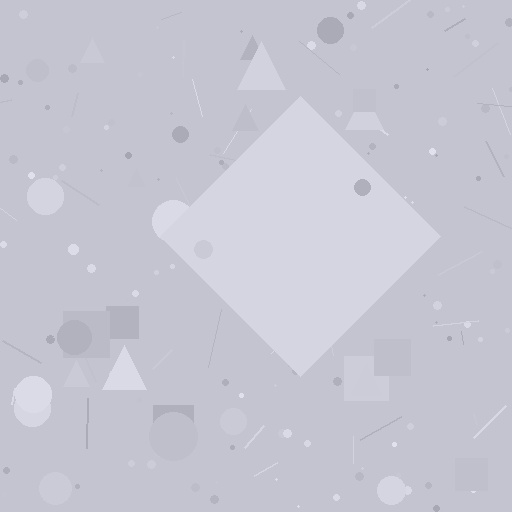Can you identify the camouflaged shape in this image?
The camouflaged shape is a diamond.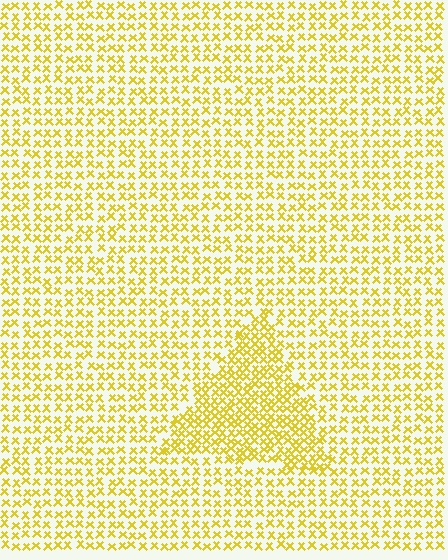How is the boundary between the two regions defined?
The boundary is defined by a change in element density (approximately 1.7x ratio). All elements are the same color, size, and shape.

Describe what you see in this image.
The image contains small yellow elements arranged at two different densities. A triangle-shaped region is visible where the elements are more densely packed than the surrounding area.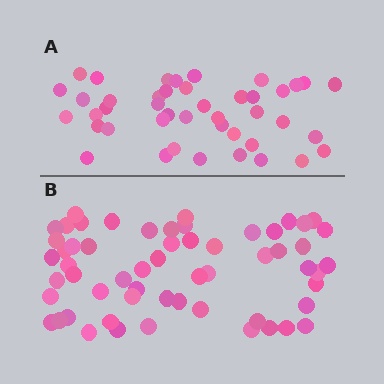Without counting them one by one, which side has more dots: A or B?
Region B (the bottom region) has more dots.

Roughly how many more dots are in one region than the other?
Region B has approximately 15 more dots than region A.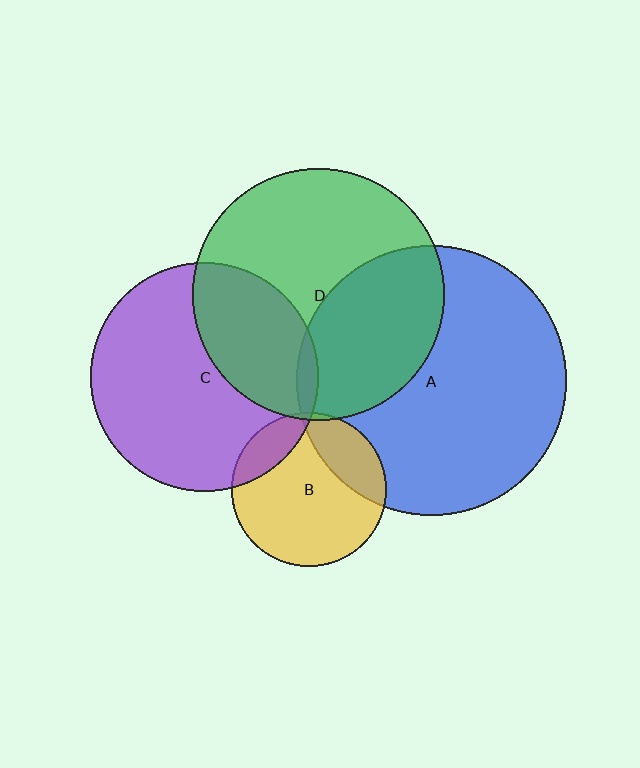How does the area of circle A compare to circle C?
Approximately 1.4 times.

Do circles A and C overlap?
Yes.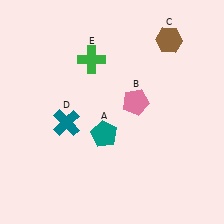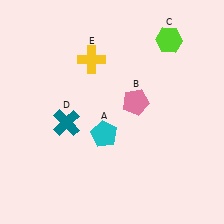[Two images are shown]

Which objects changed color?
A changed from teal to cyan. C changed from brown to lime. E changed from green to yellow.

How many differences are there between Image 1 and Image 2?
There are 3 differences between the two images.